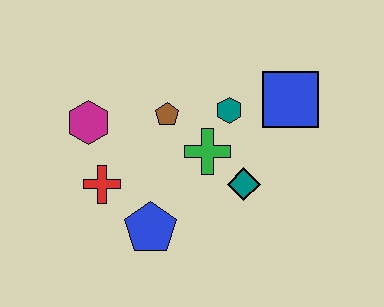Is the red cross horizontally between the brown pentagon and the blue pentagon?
No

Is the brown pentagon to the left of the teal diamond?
Yes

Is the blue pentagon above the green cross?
No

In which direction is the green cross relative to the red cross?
The green cross is to the right of the red cross.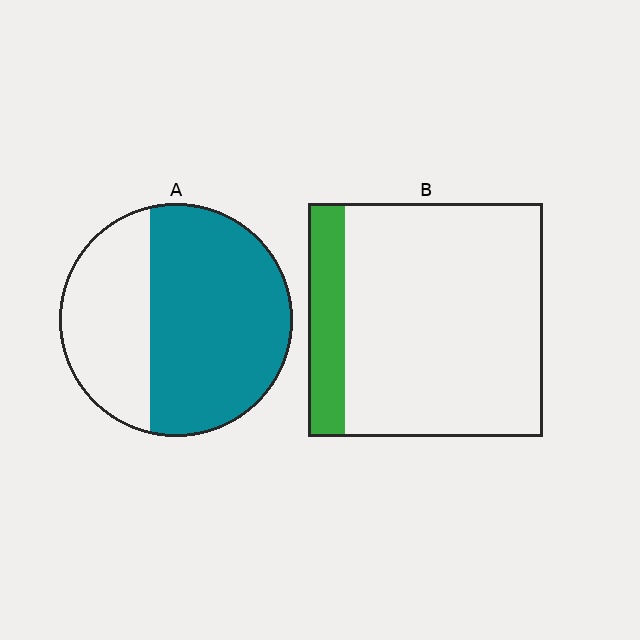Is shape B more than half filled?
No.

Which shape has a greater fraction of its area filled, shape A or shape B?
Shape A.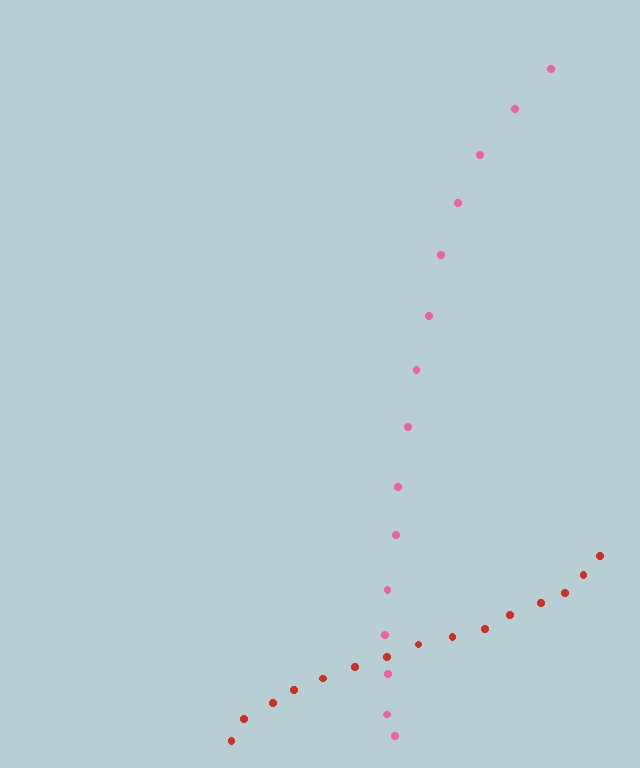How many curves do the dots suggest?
There are 2 distinct paths.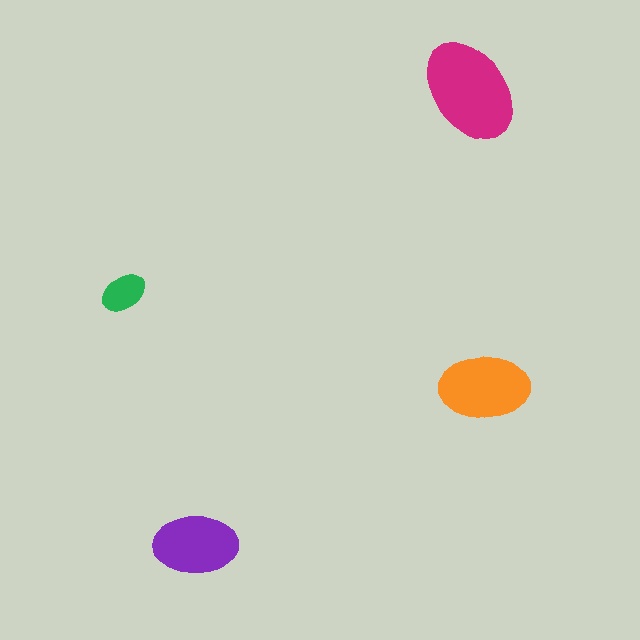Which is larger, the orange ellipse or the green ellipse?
The orange one.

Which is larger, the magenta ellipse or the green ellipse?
The magenta one.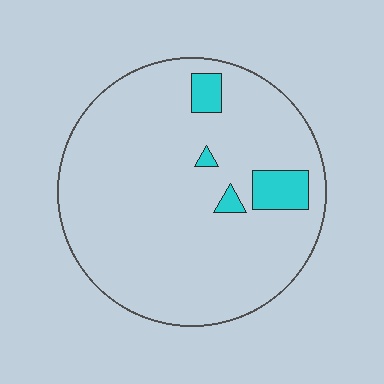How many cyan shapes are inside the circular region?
4.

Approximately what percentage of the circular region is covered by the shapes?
Approximately 10%.